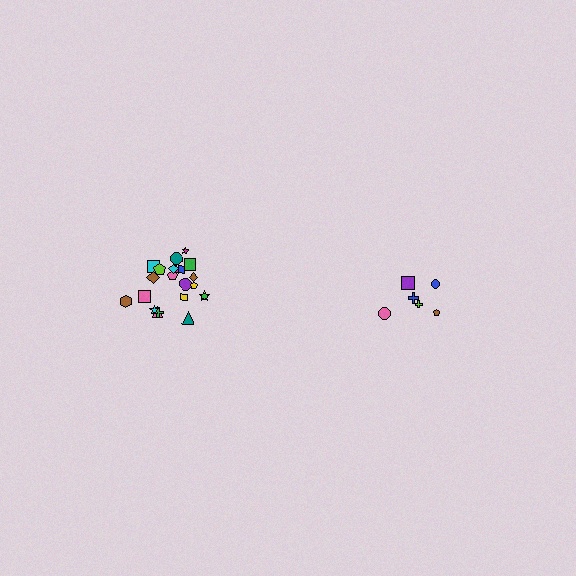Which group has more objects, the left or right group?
The left group.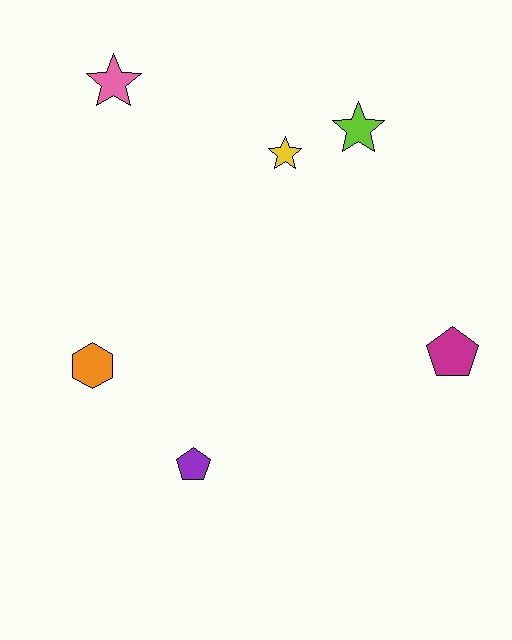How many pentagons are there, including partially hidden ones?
There are 2 pentagons.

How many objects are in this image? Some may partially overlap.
There are 6 objects.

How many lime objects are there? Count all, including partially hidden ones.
There is 1 lime object.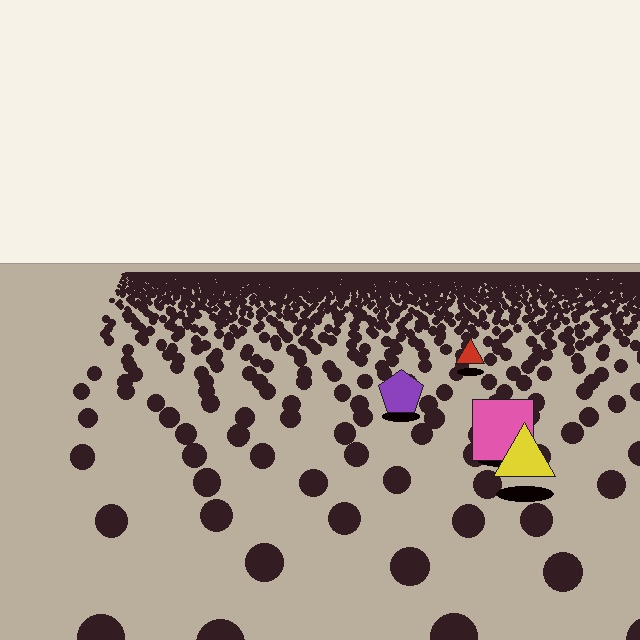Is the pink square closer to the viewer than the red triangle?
Yes. The pink square is closer — you can tell from the texture gradient: the ground texture is coarser near it.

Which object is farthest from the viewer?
The red triangle is farthest from the viewer. It appears smaller and the ground texture around it is denser.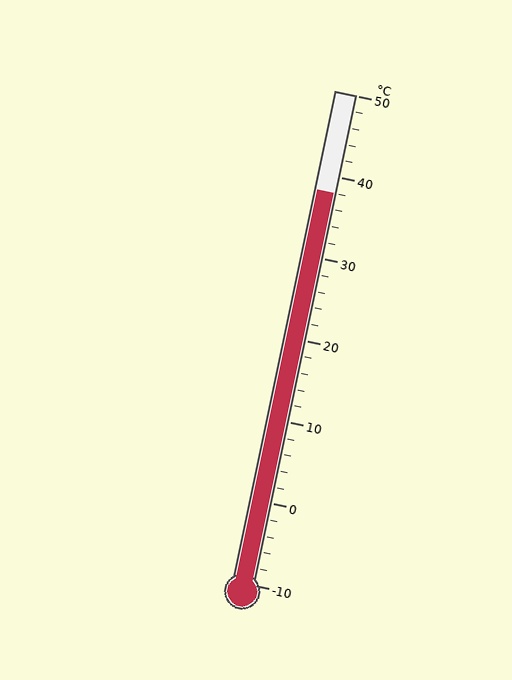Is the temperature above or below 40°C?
The temperature is below 40°C.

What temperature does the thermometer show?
The thermometer shows approximately 38°C.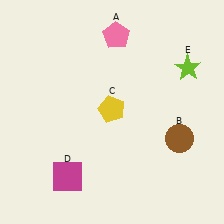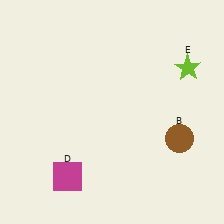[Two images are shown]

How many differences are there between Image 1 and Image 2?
There are 2 differences between the two images.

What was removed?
The yellow pentagon (C), the pink pentagon (A) were removed in Image 2.